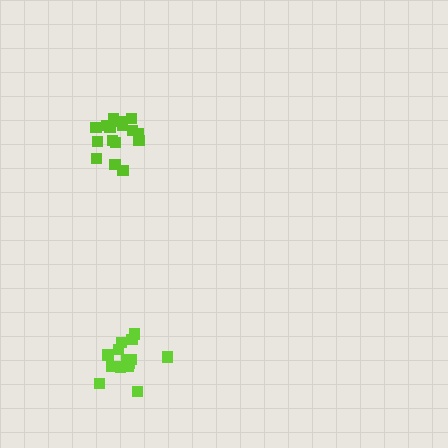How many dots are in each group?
Group 1: 16 dots, Group 2: 14 dots (30 total).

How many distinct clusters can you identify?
There are 2 distinct clusters.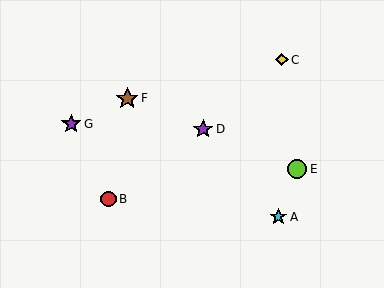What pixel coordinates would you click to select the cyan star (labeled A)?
Click at (278, 217) to select the cyan star A.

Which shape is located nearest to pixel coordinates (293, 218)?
The cyan star (labeled A) at (278, 217) is nearest to that location.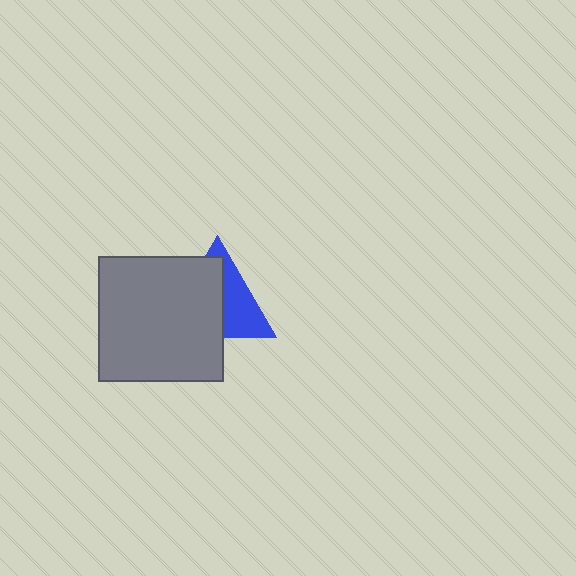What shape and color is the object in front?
The object in front is a gray square.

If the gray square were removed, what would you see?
You would see the complete blue triangle.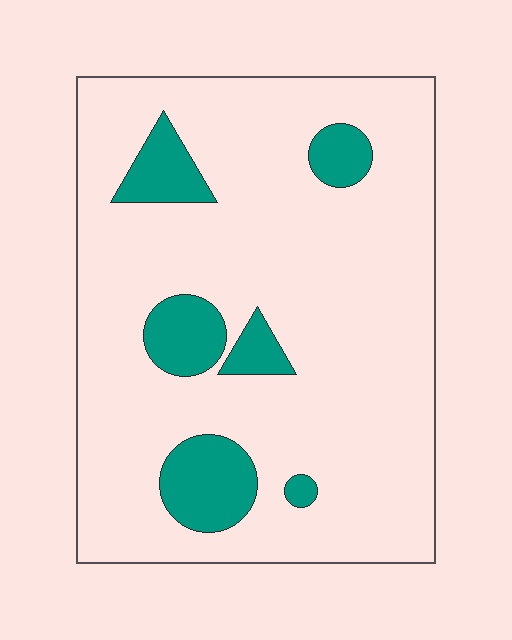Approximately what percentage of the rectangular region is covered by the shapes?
Approximately 15%.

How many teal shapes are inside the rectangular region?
6.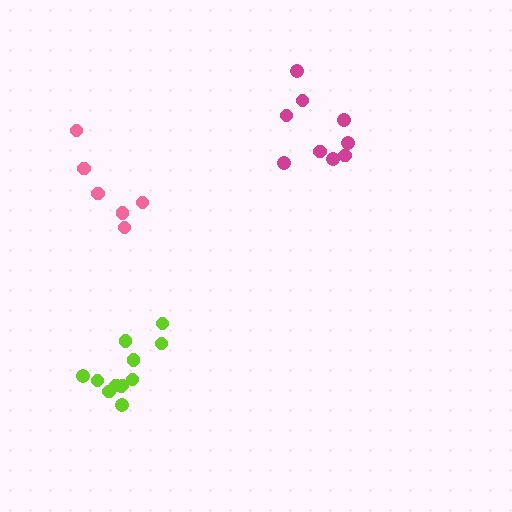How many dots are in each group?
Group 1: 12 dots, Group 2: 6 dots, Group 3: 9 dots (27 total).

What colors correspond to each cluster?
The clusters are colored: lime, pink, magenta.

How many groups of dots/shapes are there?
There are 3 groups.